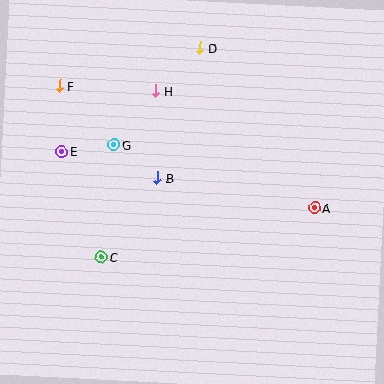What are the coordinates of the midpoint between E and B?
The midpoint between E and B is at (109, 165).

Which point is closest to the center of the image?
Point B at (157, 178) is closest to the center.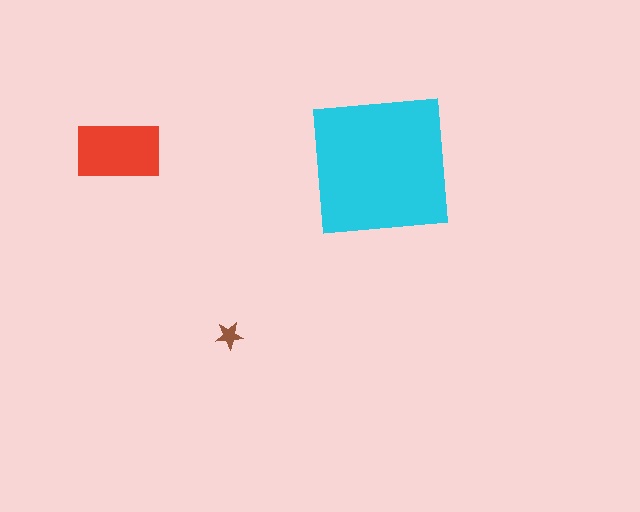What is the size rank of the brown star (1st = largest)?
3rd.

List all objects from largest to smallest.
The cyan square, the red rectangle, the brown star.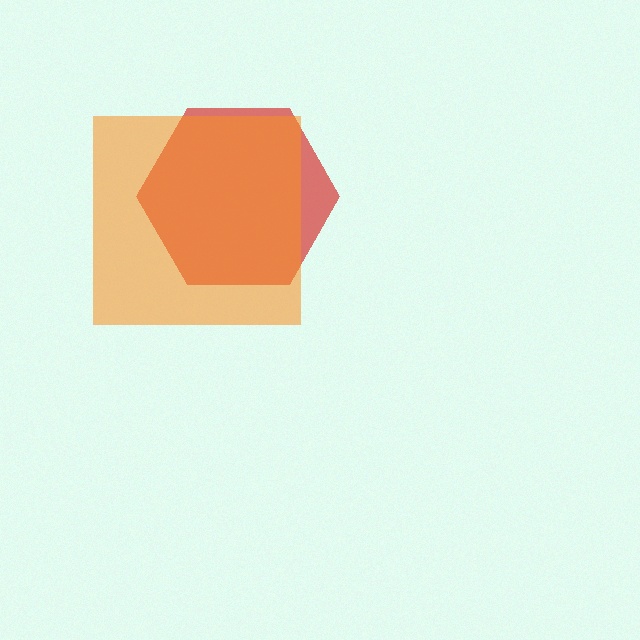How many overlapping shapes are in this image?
There are 2 overlapping shapes in the image.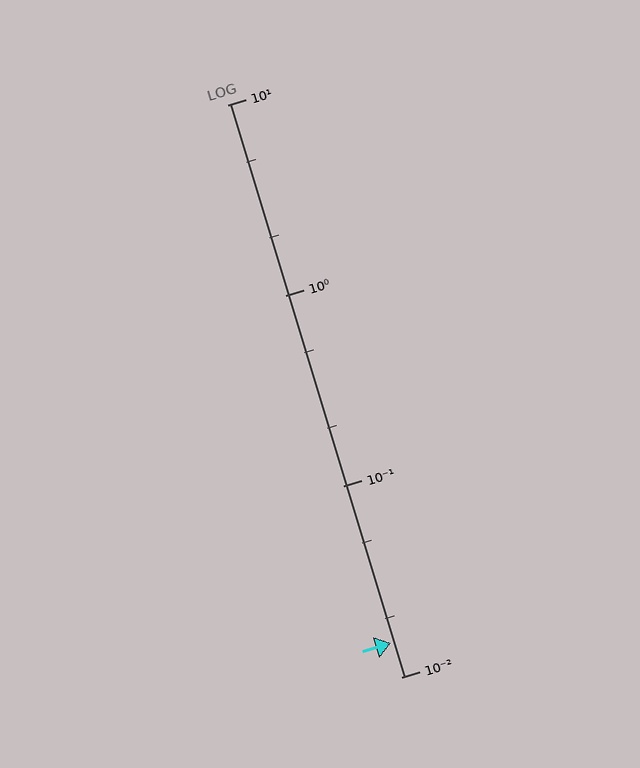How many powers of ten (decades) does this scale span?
The scale spans 3 decades, from 0.01 to 10.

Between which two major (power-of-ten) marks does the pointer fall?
The pointer is between 0.01 and 0.1.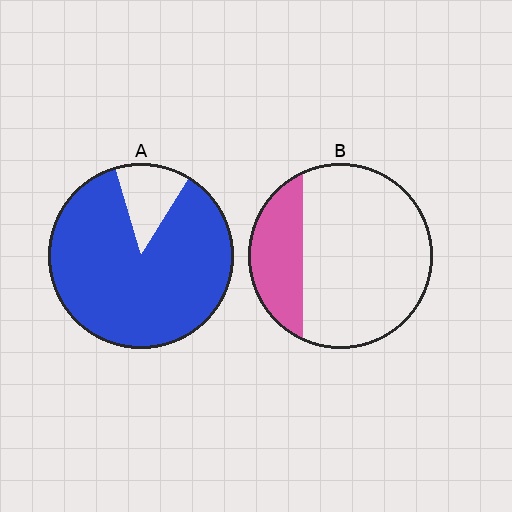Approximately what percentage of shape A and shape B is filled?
A is approximately 85% and B is approximately 25%.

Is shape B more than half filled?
No.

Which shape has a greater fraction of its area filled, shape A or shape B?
Shape A.